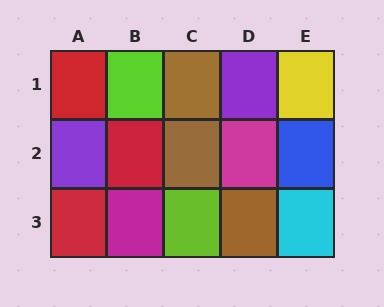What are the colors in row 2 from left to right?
Purple, red, brown, magenta, blue.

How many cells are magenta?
2 cells are magenta.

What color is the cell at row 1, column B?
Lime.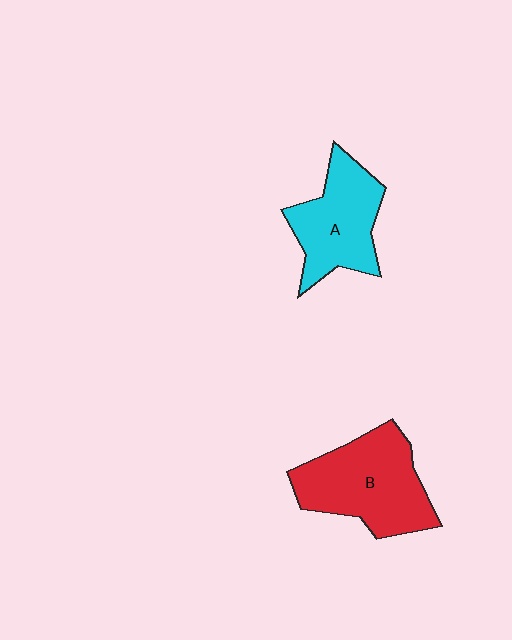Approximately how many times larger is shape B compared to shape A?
Approximately 1.3 times.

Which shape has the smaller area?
Shape A (cyan).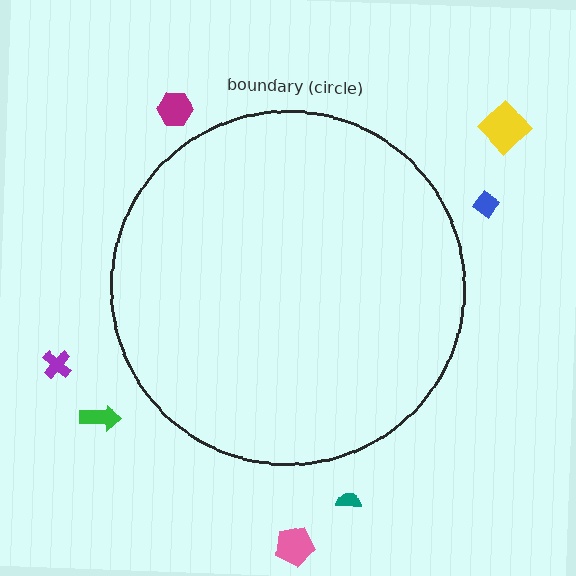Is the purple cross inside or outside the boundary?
Outside.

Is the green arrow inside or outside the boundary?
Outside.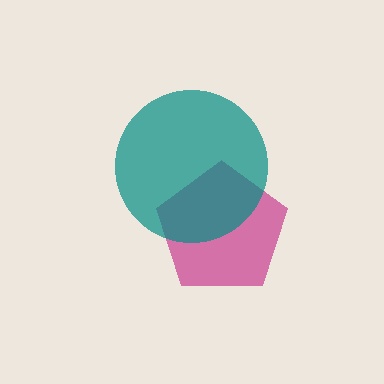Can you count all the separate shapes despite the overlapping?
Yes, there are 2 separate shapes.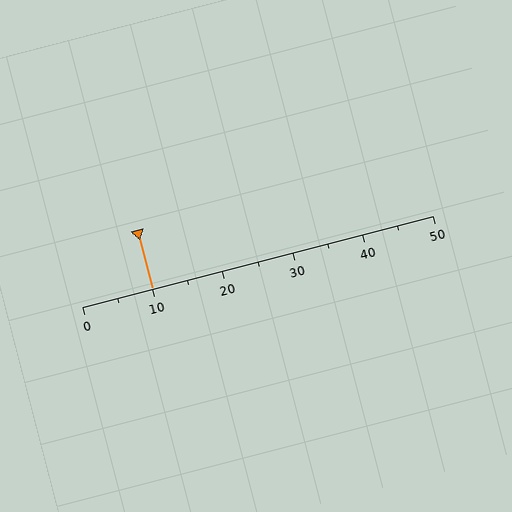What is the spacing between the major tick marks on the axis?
The major ticks are spaced 10 apart.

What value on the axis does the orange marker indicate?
The marker indicates approximately 10.